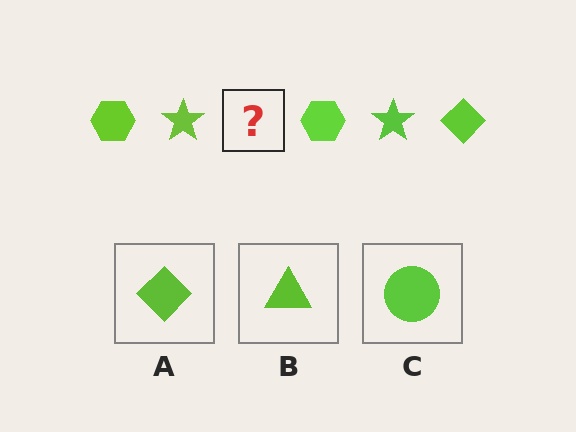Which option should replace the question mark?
Option A.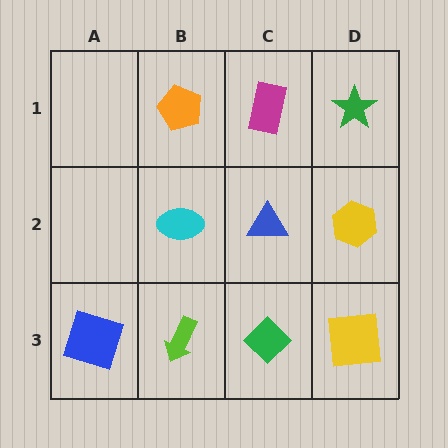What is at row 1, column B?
An orange pentagon.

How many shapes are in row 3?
4 shapes.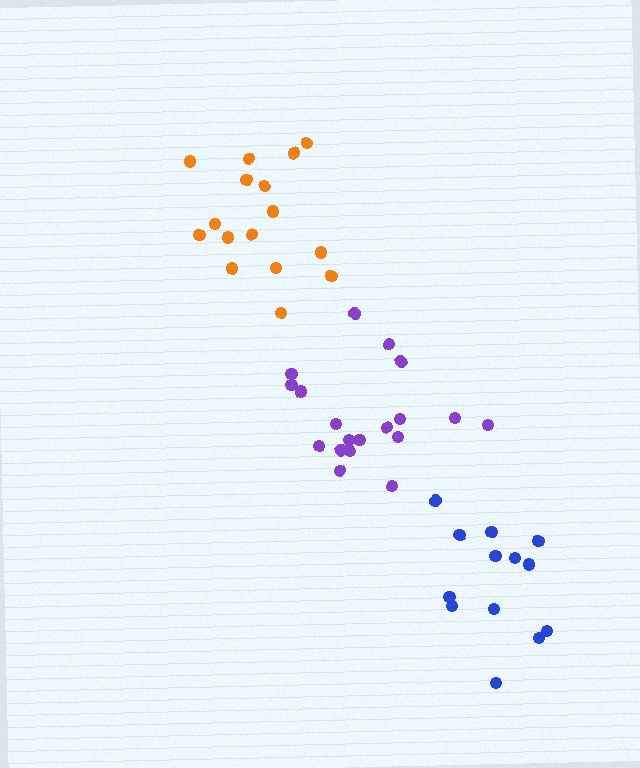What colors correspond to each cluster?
The clusters are colored: orange, purple, blue.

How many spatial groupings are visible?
There are 3 spatial groupings.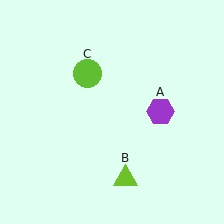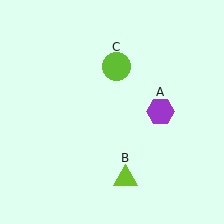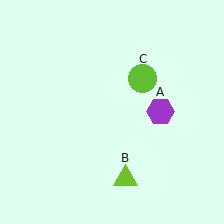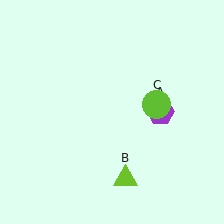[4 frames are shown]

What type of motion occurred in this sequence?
The lime circle (object C) rotated clockwise around the center of the scene.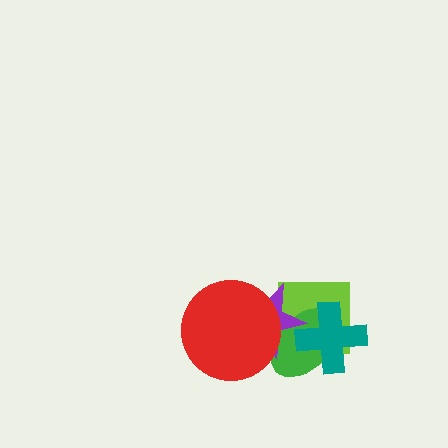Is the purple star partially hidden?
Yes, it is partially covered by another shape.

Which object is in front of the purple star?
The red circle is in front of the purple star.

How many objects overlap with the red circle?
2 objects overlap with the red circle.